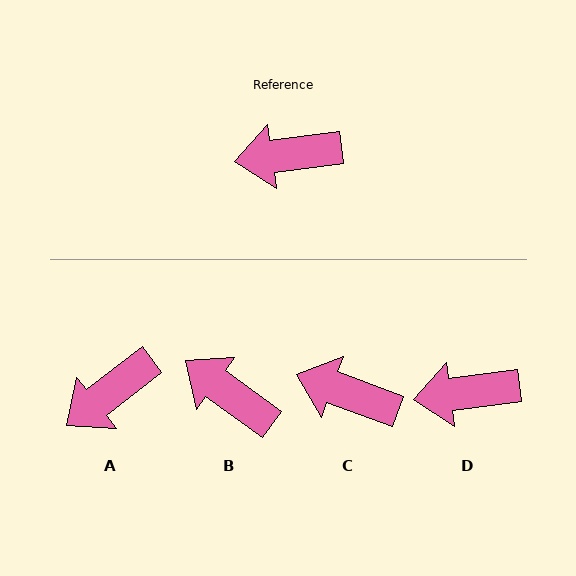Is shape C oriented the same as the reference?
No, it is off by about 27 degrees.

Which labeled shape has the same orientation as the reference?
D.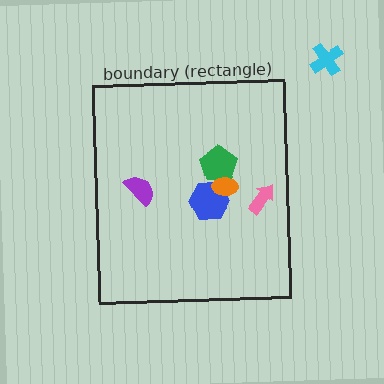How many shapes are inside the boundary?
5 inside, 1 outside.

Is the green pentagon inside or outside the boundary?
Inside.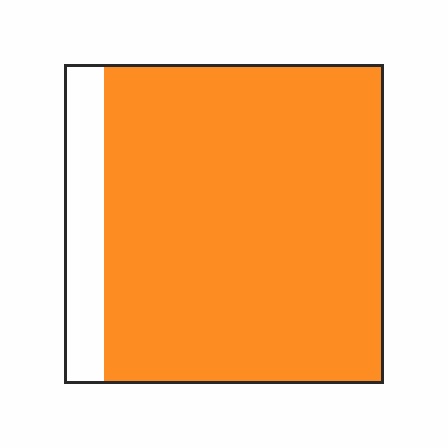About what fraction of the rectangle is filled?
About seven eighths (7/8).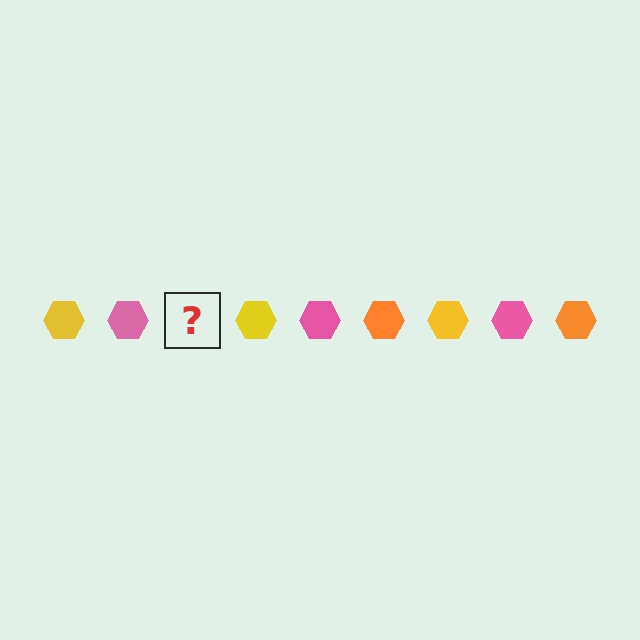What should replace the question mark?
The question mark should be replaced with an orange hexagon.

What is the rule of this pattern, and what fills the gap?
The rule is that the pattern cycles through yellow, pink, orange hexagons. The gap should be filled with an orange hexagon.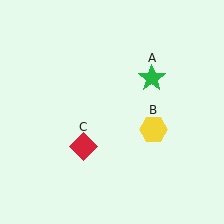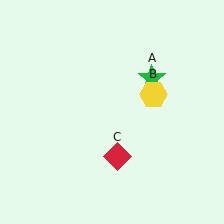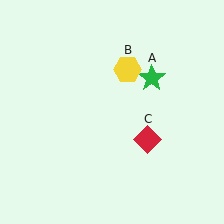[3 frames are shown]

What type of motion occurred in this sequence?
The yellow hexagon (object B), red diamond (object C) rotated counterclockwise around the center of the scene.